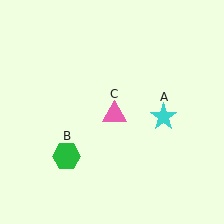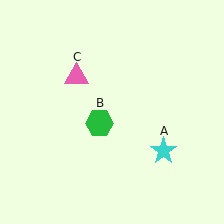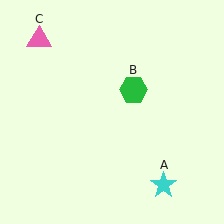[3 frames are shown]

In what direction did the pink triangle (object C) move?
The pink triangle (object C) moved up and to the left.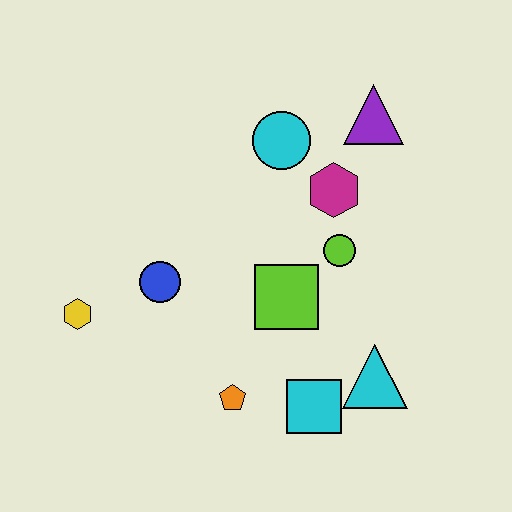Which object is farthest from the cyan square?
The purple triangle is farthest from the cyan square.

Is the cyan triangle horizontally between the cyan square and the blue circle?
No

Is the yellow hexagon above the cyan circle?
No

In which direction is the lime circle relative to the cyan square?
The lime circle is above the cyan square.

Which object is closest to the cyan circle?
The magenta hexagon is closest to the cyan circle.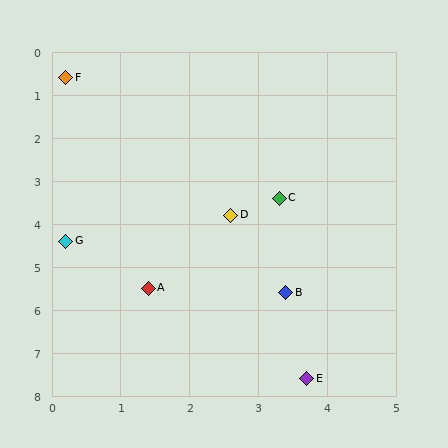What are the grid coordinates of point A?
Point A is at approximately (1.4, 5.5).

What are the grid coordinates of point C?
Point C is at approximately (3.3, 3.4).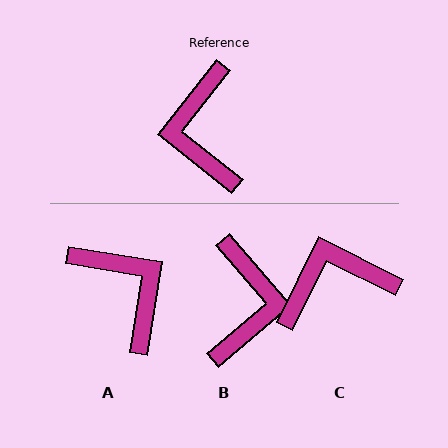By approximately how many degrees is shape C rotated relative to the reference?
Approximately 78 degrees clockwise.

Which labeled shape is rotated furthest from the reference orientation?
B, about 169 degrees away.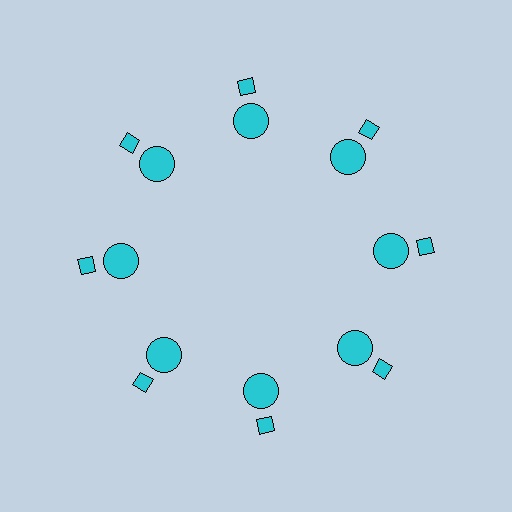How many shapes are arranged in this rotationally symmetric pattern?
There are 16 shapes, arranged in 8 groups of 2.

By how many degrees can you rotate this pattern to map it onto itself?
The pattern maps onto itself every 45 degrees of rotation.